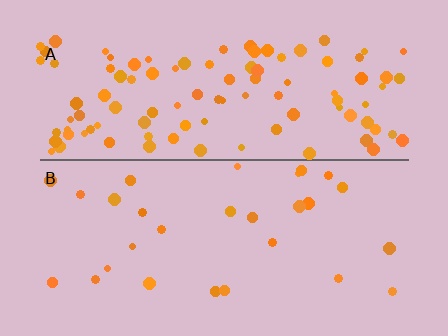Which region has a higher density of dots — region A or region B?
A (the top).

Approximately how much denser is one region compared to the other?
Approximately 3.6× — region A over region B.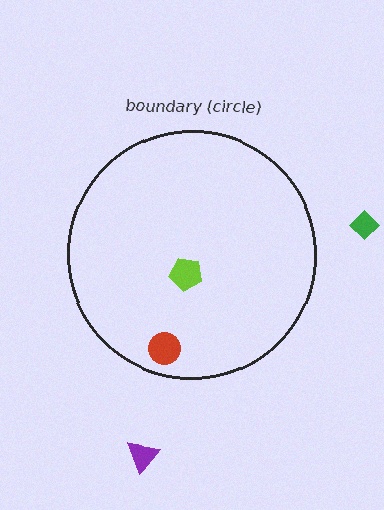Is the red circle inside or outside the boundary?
Inside.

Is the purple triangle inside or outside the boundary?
Outside.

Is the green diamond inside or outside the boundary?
Outside.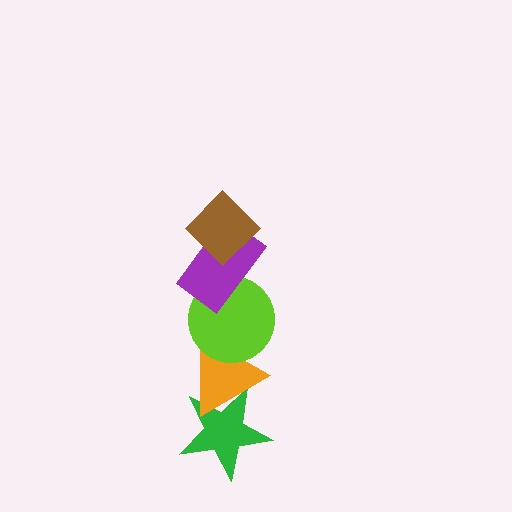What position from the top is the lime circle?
The lime circle is 3rd from the top.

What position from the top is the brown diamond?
The brown diamond is 1st from the top.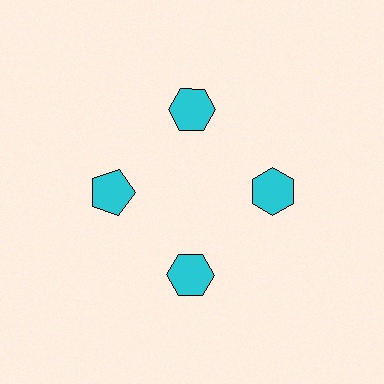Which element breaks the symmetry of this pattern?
The cyan pentagon at roughly the 9 o'clock position breaks the symmetry. All other shapes are cyan hexagons.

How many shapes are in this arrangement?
There are 4 shapes arranged in a ring pattern.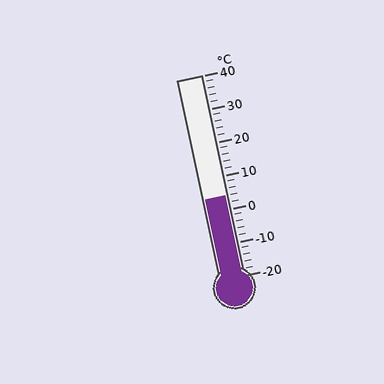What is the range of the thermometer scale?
The thermometer scale ranges from -20°C to 40°C.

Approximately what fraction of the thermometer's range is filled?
The thermometer is filled to approximately 40% of its range.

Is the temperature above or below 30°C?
The temperature is below 30°C.